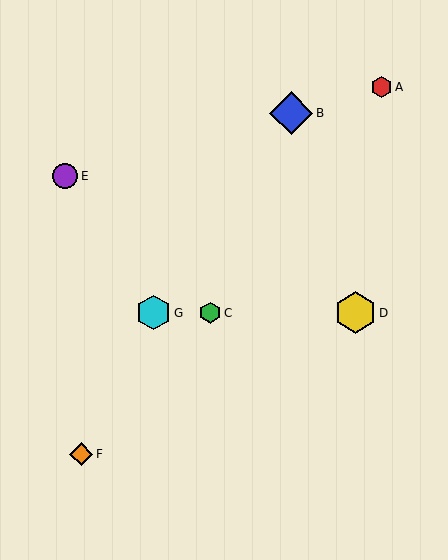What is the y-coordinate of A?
Object A is at y≈87.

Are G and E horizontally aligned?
No, G is at y≈313 and E is at y≈176.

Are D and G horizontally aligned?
Yes, both are at y≈313.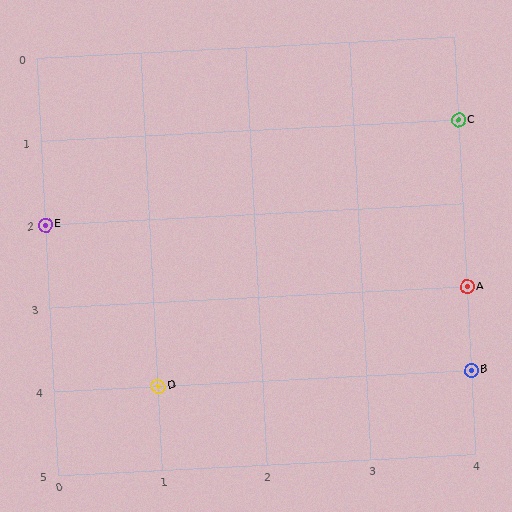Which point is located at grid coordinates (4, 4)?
Point B is at (4, 4).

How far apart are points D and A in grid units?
Points D and A are 3 columns and 1 row apart (about 3.2 grid units diagonally).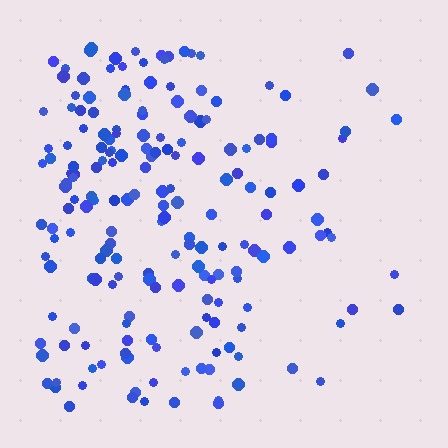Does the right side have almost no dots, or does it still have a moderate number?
Still a moderate number, just noticeably fewer than the left.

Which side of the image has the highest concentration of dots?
The left.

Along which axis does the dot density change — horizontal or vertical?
Horizontal.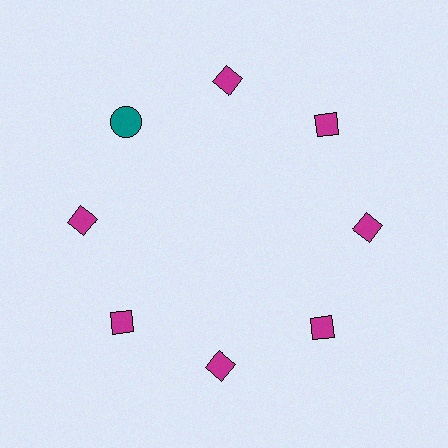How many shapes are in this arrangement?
There are 8 shapes arranged in a ring pattern.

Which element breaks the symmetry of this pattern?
The teal circle at roughly the 10 o'clock position breaks the symmetry. All other shapes are magenta diamonds.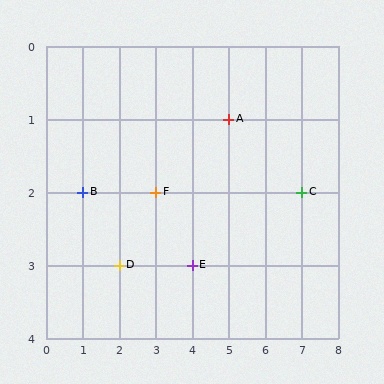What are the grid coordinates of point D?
Point D is at grid coordinates (2, 3).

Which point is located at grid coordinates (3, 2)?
Point F is at (3, 2).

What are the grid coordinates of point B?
Point B is at grid coordinates (1, 2).